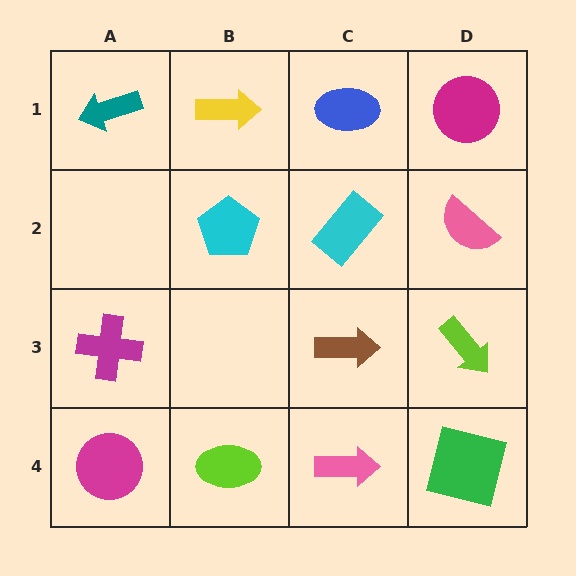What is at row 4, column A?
A magenta circle.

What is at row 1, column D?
A magenta circle.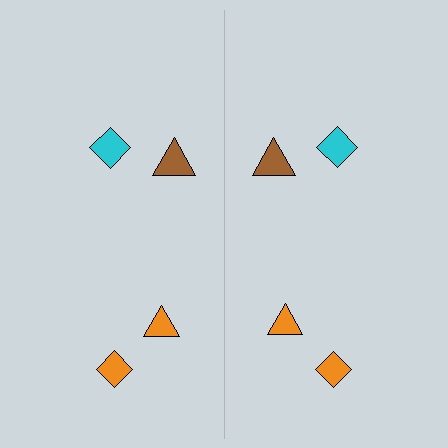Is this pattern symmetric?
Yes, this pattern has bilateral (reflection) symmetry.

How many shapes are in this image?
There are 8 shapes in this image.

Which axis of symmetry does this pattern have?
The pattern has a vertical axis of symmetry running through the center of the image.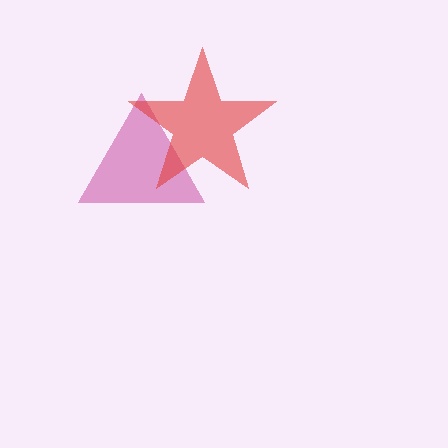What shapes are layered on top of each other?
The layered shapes are: a magenta triangle, a red star.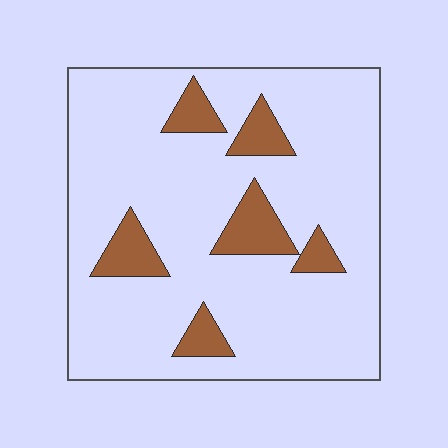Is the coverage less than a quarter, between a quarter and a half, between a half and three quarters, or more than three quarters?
Less than a quarter.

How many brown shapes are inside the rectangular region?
6.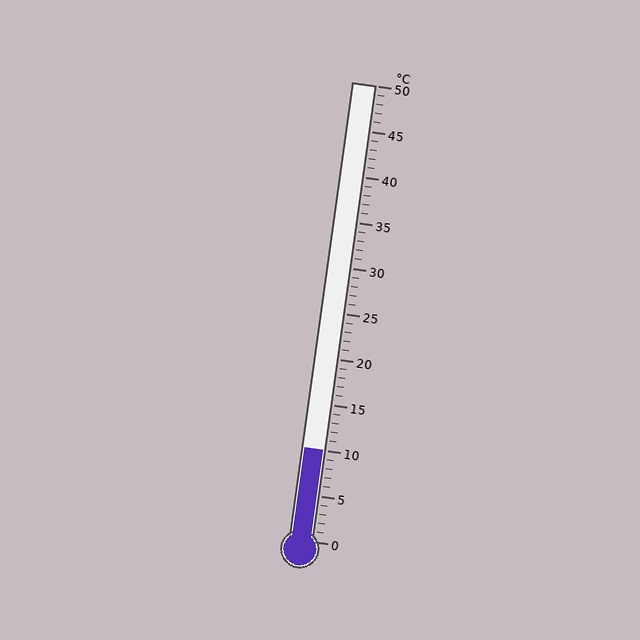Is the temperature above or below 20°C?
The temperature is below 20°C.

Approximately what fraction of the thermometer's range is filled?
The thermometer is filled to approximately 20% of its range.